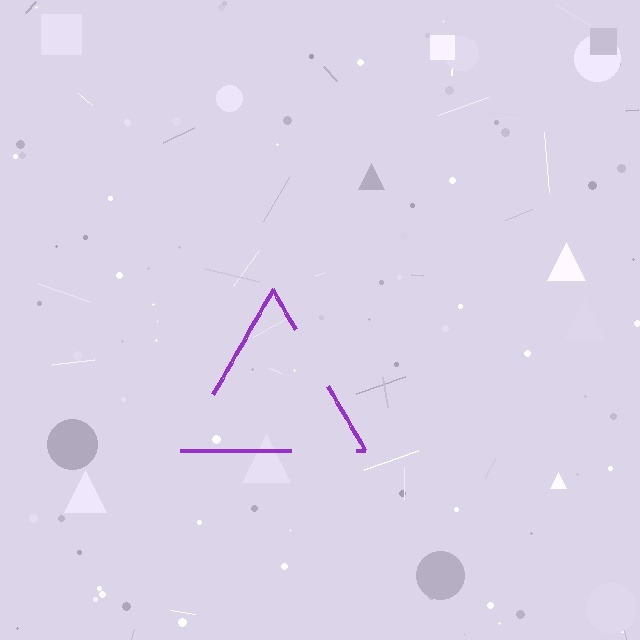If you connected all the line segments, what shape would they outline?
They would outline a triangle.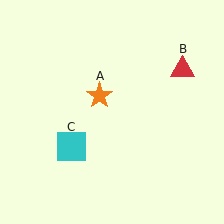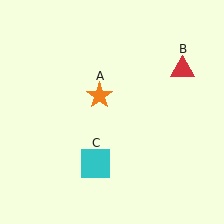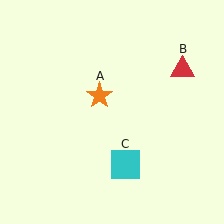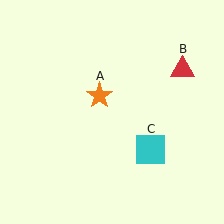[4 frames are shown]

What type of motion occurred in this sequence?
The cyan square (object C) rotated counterclockwise around the center of the scene.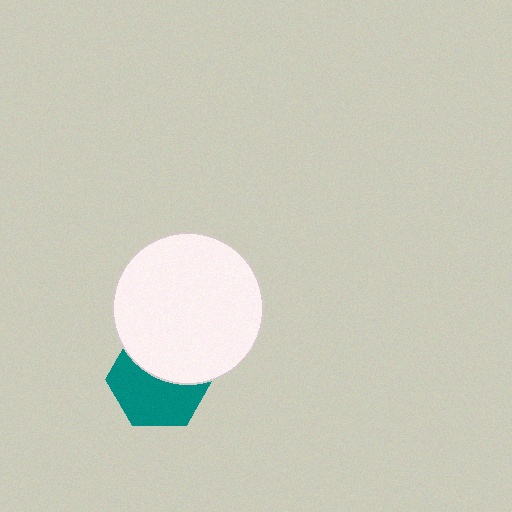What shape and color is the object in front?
The object in front is a white circle.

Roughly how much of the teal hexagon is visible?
About half of it is visible (roughly 56%).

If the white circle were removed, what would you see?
You would see the complete teal hexagon.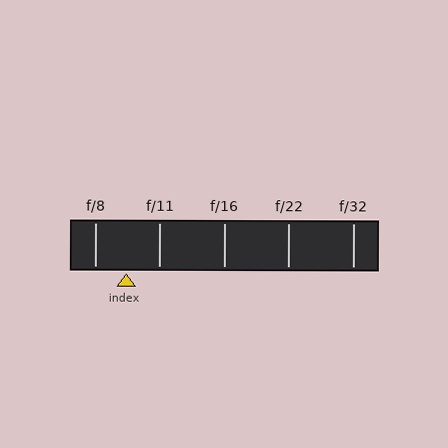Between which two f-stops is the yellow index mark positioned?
The index mark is between f/8 and f/11.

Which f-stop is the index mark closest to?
The index mark is closest to f/8.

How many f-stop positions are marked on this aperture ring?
There are 5 f-stop positions marked.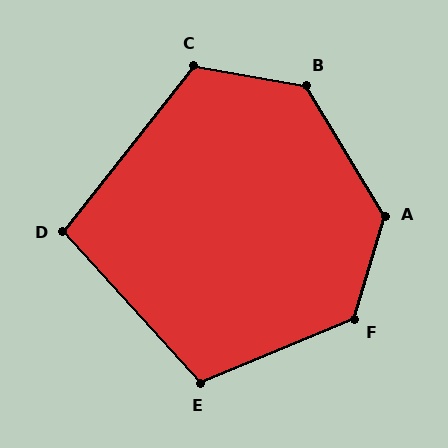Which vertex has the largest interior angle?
A, at approximately 132 degrees.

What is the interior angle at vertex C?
Approximately 118 degrees (obtuse).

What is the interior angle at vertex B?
Approximately 131 degrees (obtuse).